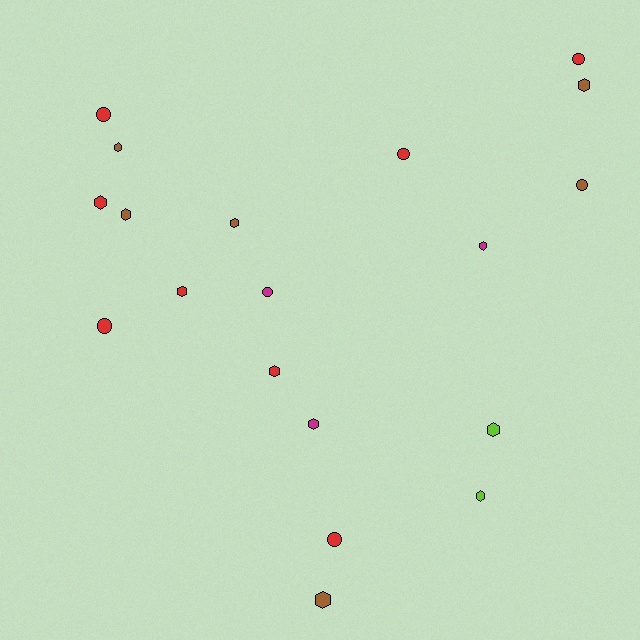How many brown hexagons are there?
There are 5 brown hexagons.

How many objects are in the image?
There are 19 objects.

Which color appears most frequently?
Red, with 8 objects.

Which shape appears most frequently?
Hexagon, with 12 objects.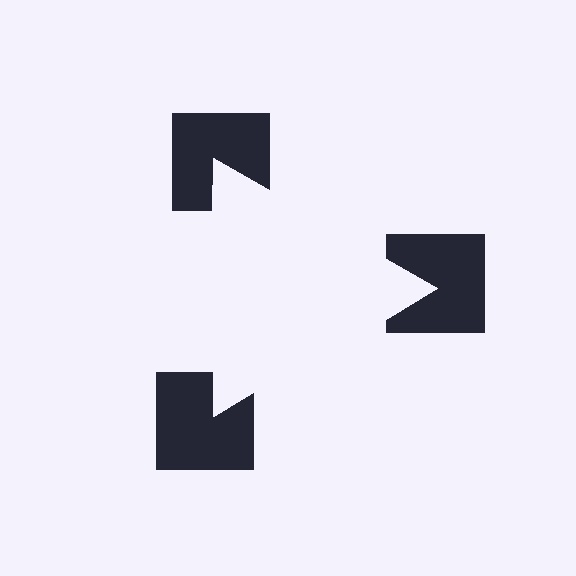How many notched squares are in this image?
There are 3 — one at each vertex of the illusory triangle.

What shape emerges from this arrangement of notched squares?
An illusory triangle — its edges are inferred from the aligned wedge cuts in the notched squares, not physically drawn.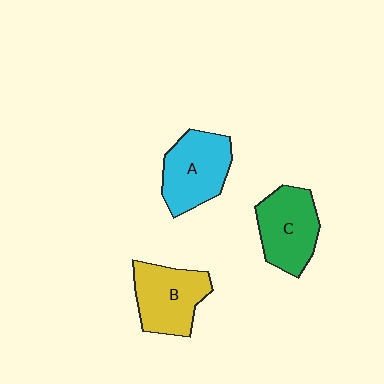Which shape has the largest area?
Shape A (cyan).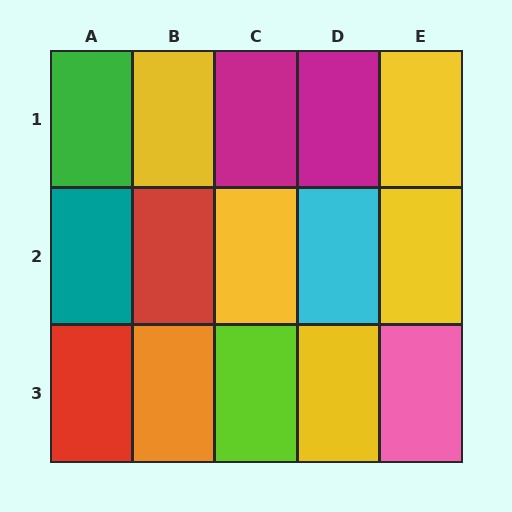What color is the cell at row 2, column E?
Yellow.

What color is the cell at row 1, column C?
Magenta.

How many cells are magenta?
2 cells are magenta.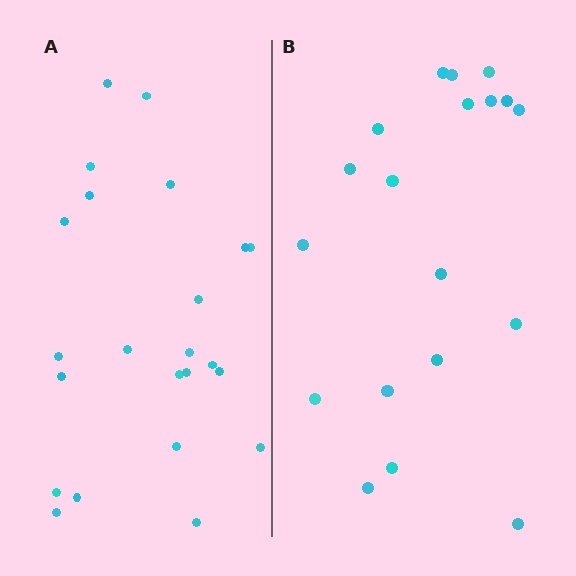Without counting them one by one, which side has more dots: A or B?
Region A (the left region) has more dots.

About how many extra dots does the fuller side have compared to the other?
Region A has about 4 more dots than region B.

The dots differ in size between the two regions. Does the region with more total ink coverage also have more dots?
No. Region B has more total ink coverage because its dots are larger, but region A actually contains more individual dots. Total area can be misleading — the number of items is what matters here.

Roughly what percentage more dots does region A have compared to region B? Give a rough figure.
About 20% more.